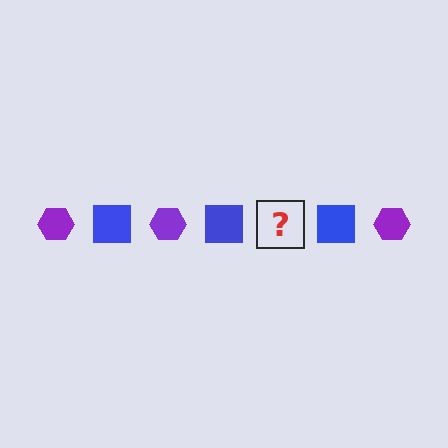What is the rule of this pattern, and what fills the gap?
The rule is that the pattern alternates between purple hexagon and blue square. The gap should be filled with a purple hexagon.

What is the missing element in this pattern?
The missing element is a purple hexagon.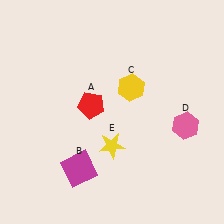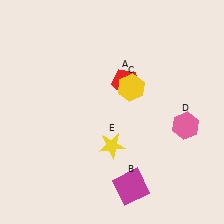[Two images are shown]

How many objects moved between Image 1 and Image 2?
2 objects moved between the two images.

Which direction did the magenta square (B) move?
The magenta square (B) moved right.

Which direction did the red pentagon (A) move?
The red pentagon (A) moved right.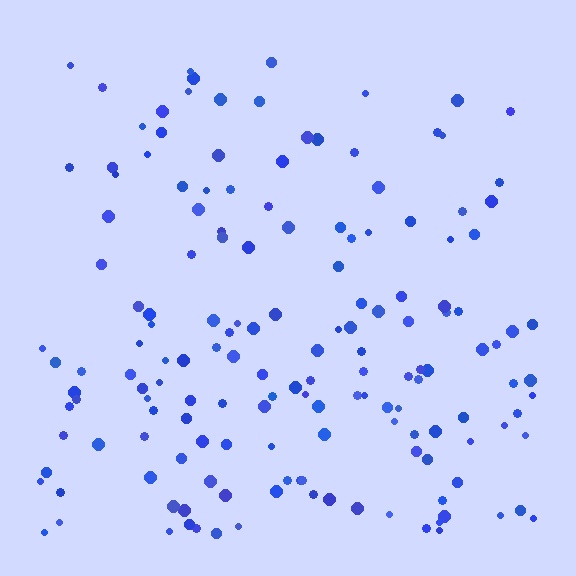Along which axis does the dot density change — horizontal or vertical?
Vertical.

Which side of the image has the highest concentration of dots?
The bottom.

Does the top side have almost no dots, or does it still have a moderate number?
Still a moderate number, just noticeably fewer than the bottom.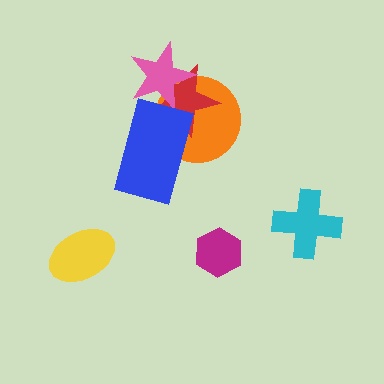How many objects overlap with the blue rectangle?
2 objects overlap with the blue rectangle.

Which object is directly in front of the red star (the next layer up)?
The pink star is directly in front of the red star.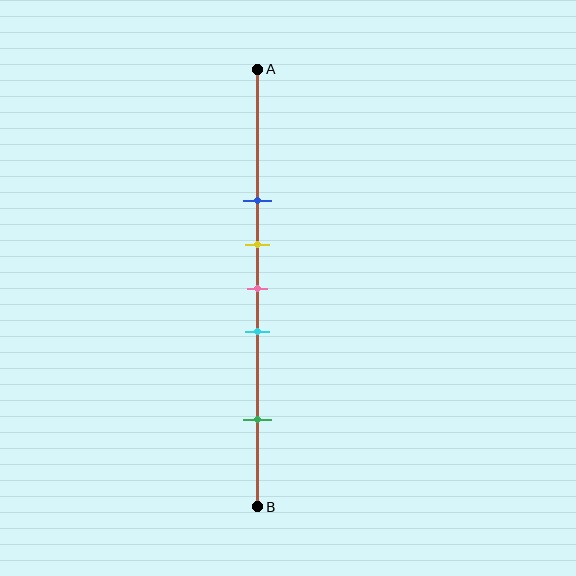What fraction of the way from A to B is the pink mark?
The pink mark is approximately 50% (0.5) of the way from A to B.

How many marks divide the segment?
There are 5 marks dividing the segment.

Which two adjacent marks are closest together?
The yellow and pink marks are the closest adjacent pair.